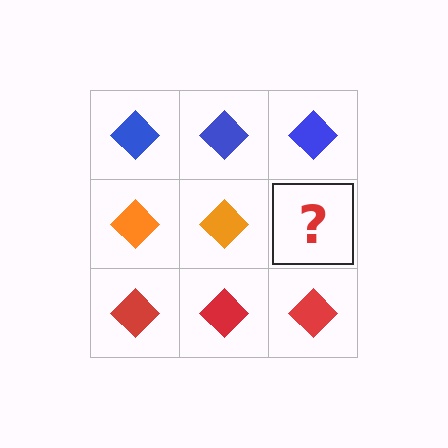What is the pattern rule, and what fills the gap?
The rule is that each row has a consistent color. The gap should be filled with an orange diamond.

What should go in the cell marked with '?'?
The missing cell should contain an orange diamond.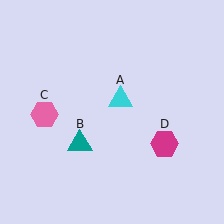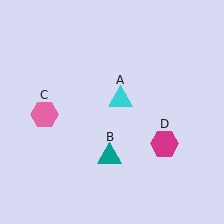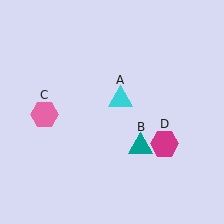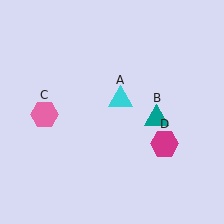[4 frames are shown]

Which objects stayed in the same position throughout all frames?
Cyan triangle (object A) and pink hexagon (object C) and magenta hexagon (object D) remained stationary.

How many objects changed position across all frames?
1 object changed position: teal triangle (object B).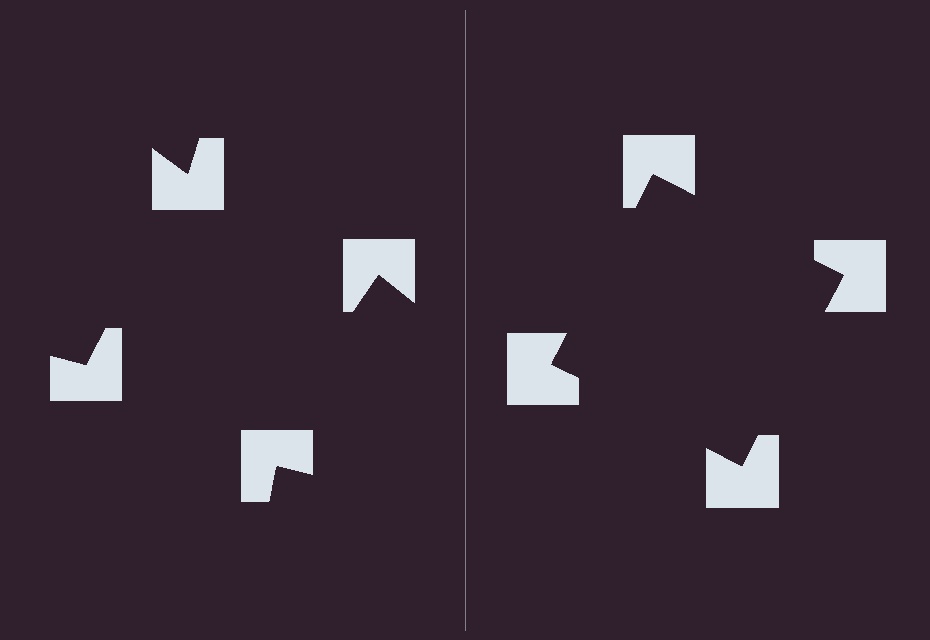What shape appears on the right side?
An illusory square.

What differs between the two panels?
The notched squares are positioned identically on both sides; only the wedge orientations differ. On the right they align to a square; on the left they are misaligned.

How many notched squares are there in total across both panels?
8 — 4 on each side.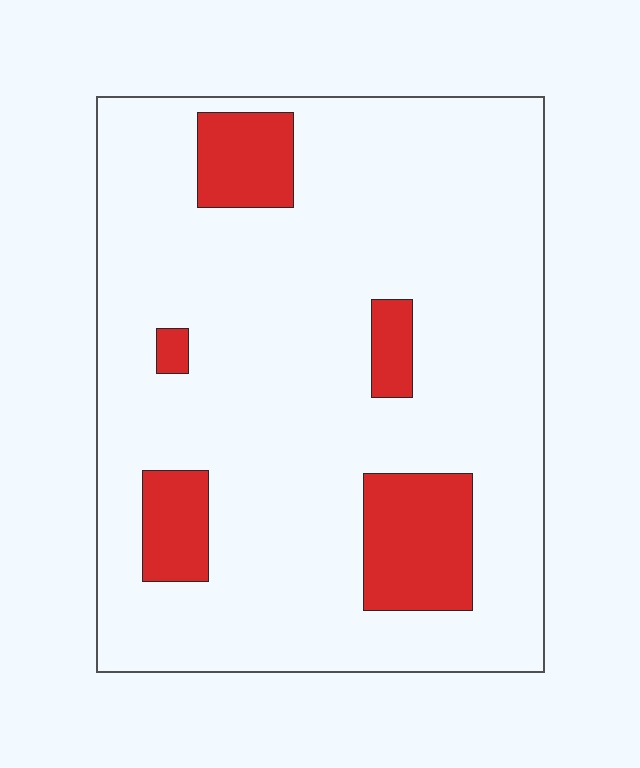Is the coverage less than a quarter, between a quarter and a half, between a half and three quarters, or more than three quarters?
Less than a quarter.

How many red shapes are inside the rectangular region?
5.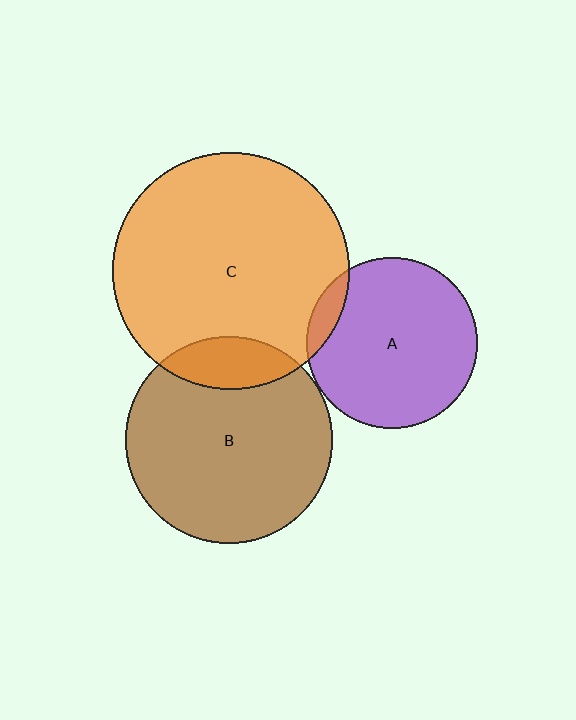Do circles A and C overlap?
Yes.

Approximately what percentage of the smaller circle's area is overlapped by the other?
Approximately 10%.